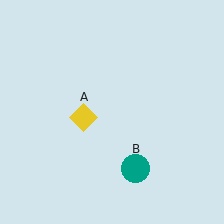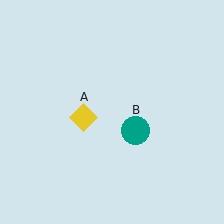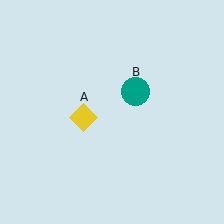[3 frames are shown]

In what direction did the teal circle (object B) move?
The teal circle (object B) moved up.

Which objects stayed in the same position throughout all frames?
Yellow diamond (object A) remained stationary.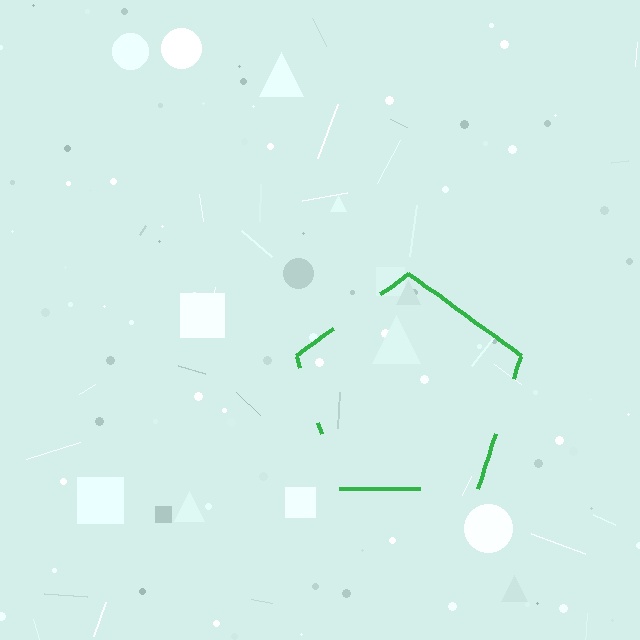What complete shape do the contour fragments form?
The contour fragments form a pentagon.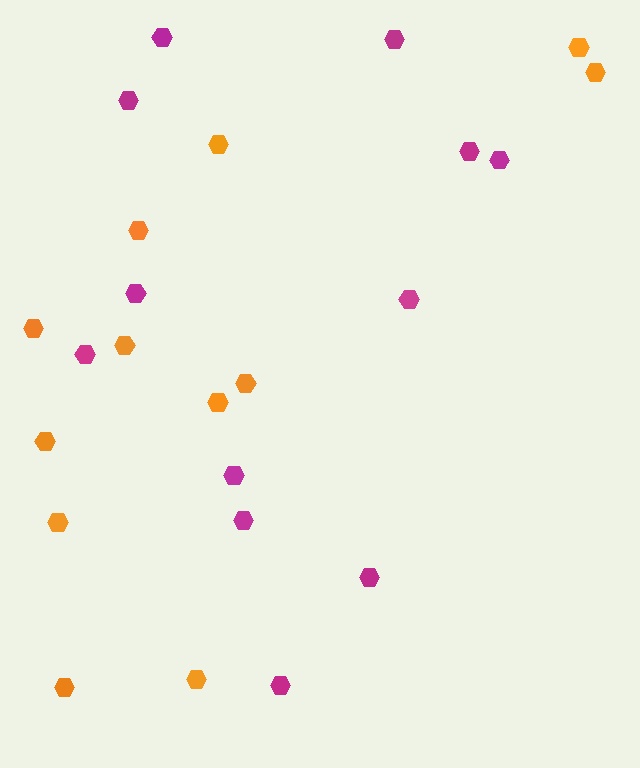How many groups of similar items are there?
There are 2 groups: one group of orange hexagons (12) and one group of magenta hexagons (12).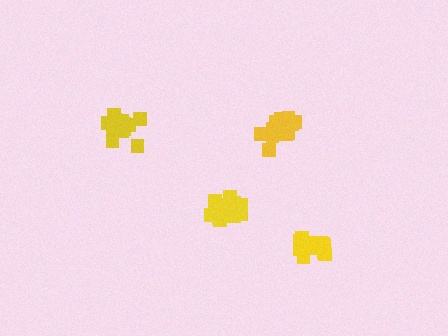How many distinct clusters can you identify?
There are 4 distinct clusters.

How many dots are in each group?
Group 1: 13 dots, Group 2: 16 dots, Group 3: 19 dots, Group 4: 14 dots (62 total).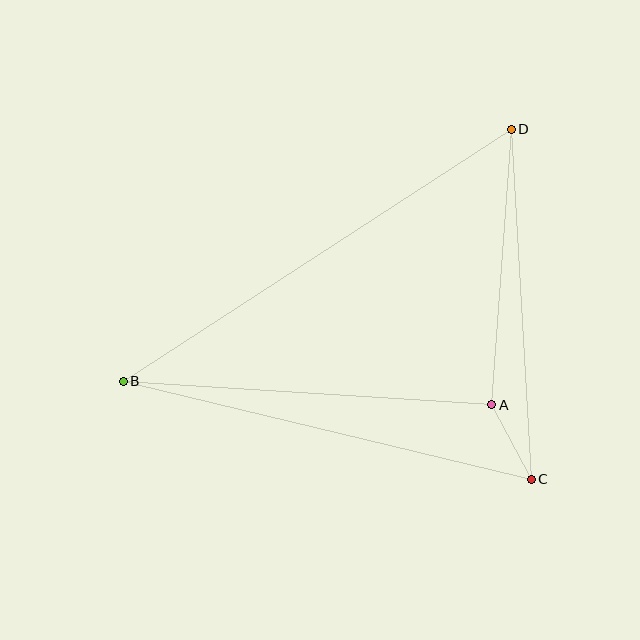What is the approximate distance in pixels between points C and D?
The distance between C and D is approximately 351 pixels.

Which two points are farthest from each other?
Points B and D are farthest from each other.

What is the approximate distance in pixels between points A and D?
The distance between A and D is approximately 276 pixels.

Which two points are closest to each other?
Points A and C are closest to each other.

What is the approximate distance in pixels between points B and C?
The distance between B and C is approximately 419 pixels.